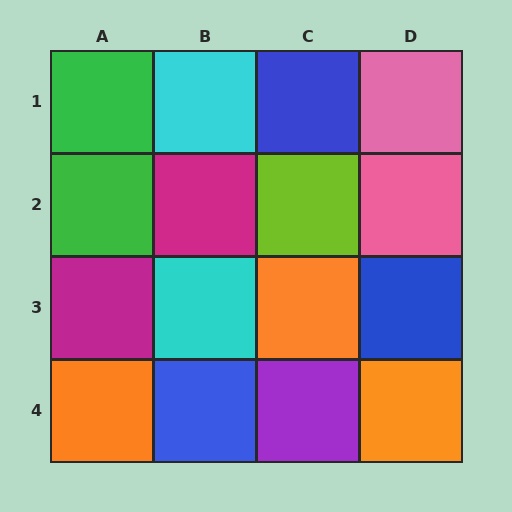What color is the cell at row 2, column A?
Green.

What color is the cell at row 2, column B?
Magenta.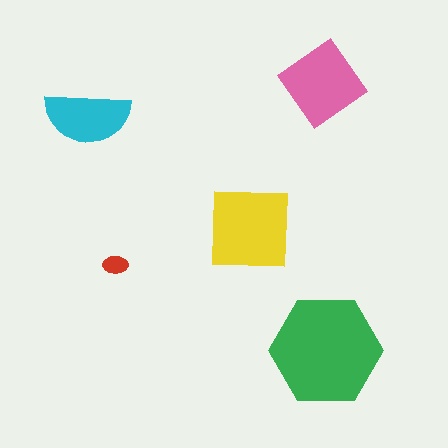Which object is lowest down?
The green hexagon is bottommost.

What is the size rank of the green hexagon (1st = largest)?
1st.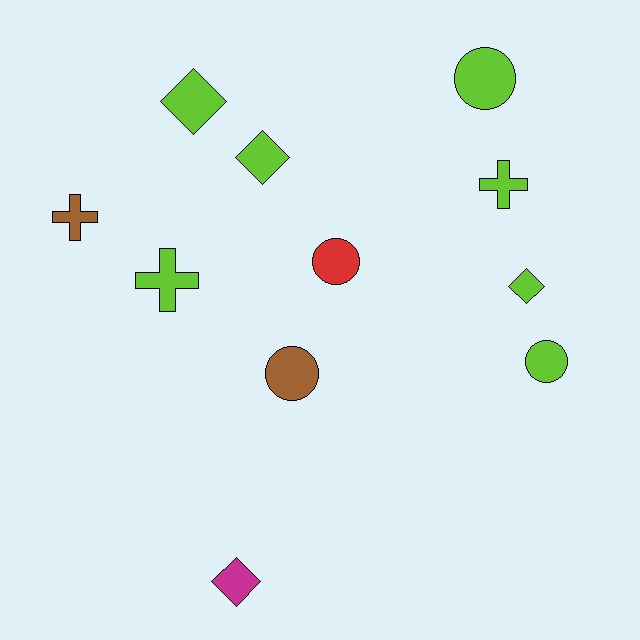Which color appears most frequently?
Lime, with 7 objects.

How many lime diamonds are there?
There are 3 lime diamonds.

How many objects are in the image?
There are 11 objects.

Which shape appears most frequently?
Circle, with 4 objects.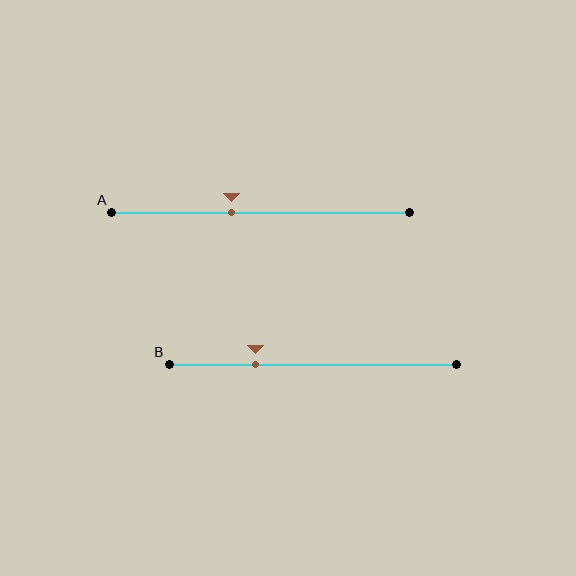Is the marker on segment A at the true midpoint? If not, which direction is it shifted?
No, the marker on segment A is shifted to the left by about 10% of the segment length.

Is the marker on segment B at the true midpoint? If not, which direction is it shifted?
No, the marker on segment B is shifted to the left by about 20% of the segment length.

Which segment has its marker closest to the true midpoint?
Segment A has its marker closest to the true midpoint.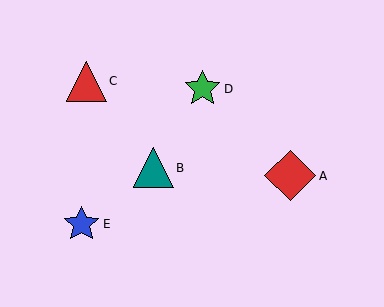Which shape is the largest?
The red diamond (labeled A) is the largest.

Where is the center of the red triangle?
The center of the red triangle is at (86, 81).